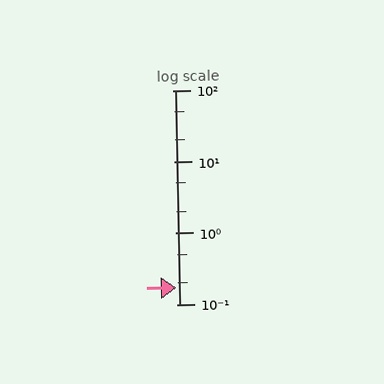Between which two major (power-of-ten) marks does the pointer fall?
The pointer is between 0.1 and 1.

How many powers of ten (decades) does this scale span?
The scale spans 3 decades, from 0.1 to 100.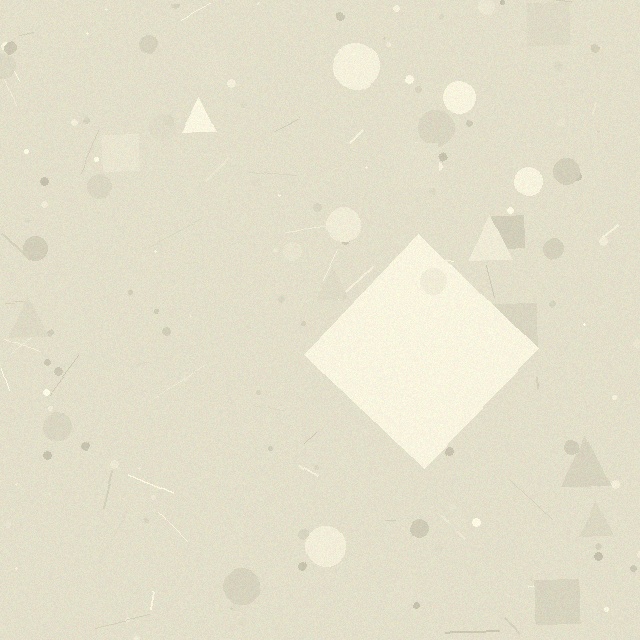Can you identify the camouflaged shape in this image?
The camouflaged shape is a diamond.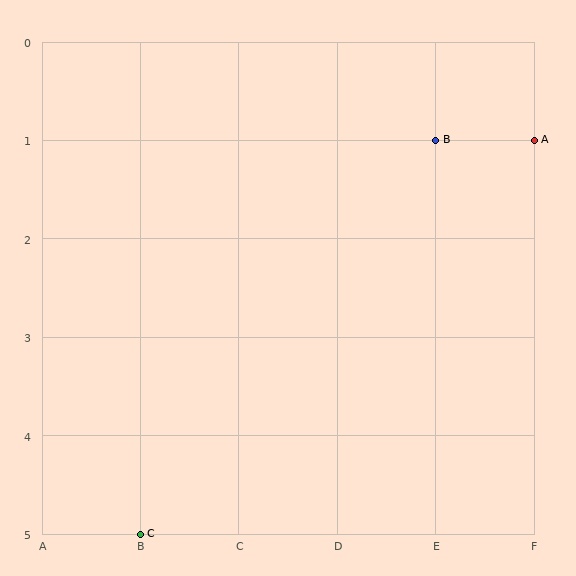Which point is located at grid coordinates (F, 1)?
Point A is at (F, 1).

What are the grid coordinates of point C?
Point C is at grid coordinates (B, 5).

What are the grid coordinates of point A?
Point A is at grid coordinates (F, 1).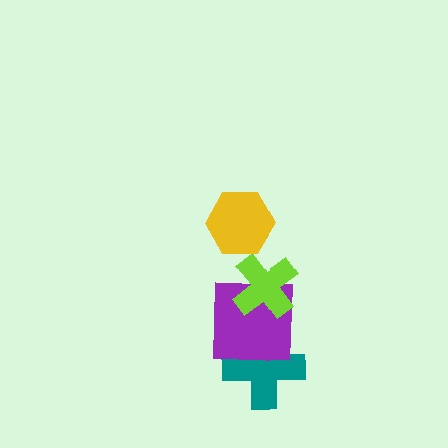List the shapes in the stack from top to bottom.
From top to bottom: the yellow hexagon, the lime cross, the purple square, the teal cross.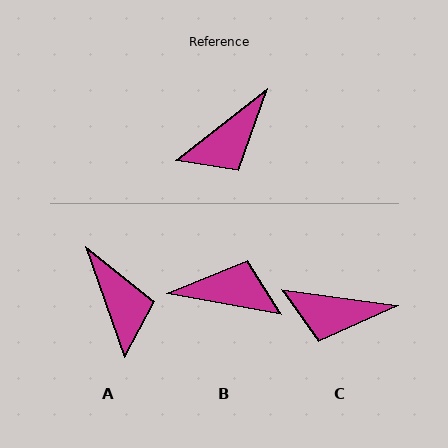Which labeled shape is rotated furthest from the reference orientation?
B, about 132 degrees away.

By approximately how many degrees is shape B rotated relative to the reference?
Approximately 132 degrees counter-clockwise.